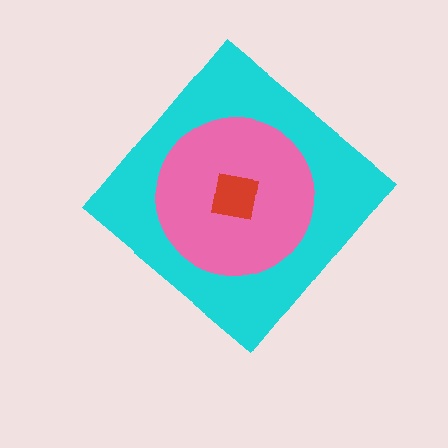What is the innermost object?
The red square.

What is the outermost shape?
The cyan diamond.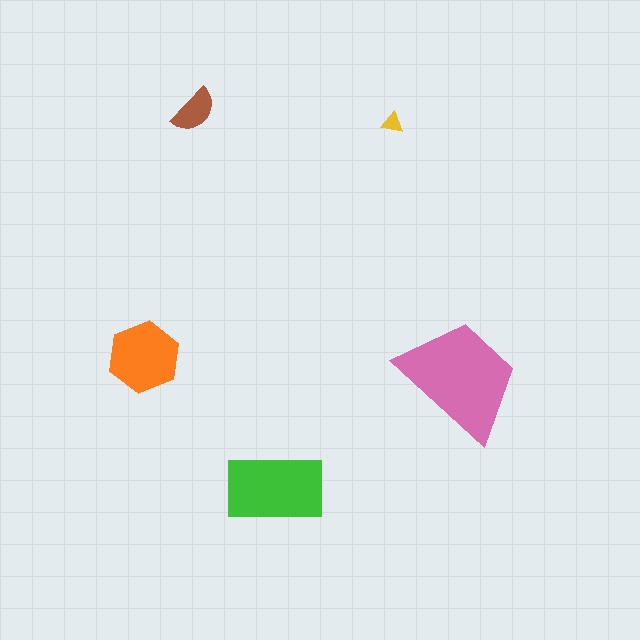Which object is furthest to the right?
The pink trapezoid is rightmost.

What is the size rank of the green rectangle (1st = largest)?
2nd.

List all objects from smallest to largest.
The yellow triangle, the brown semicircle, the orange hexagon, the green rectangle, the pink trapezoid.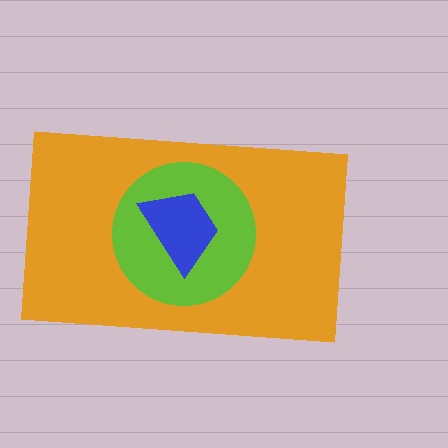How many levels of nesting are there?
3.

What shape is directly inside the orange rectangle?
The lime circle.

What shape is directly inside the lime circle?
The blue trapezoid.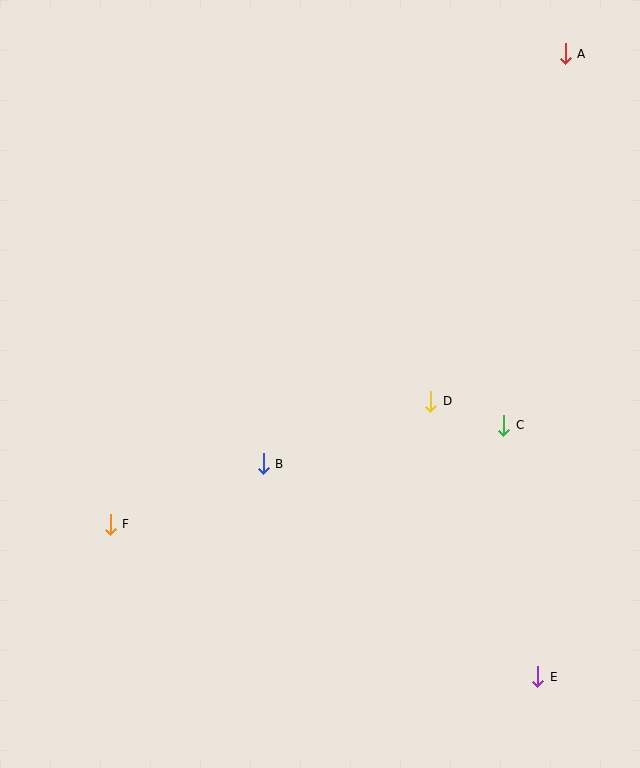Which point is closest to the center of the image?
Point B at (263, 464) is closest to the center.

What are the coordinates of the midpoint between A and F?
The midpoint between A and F is at (338, 289).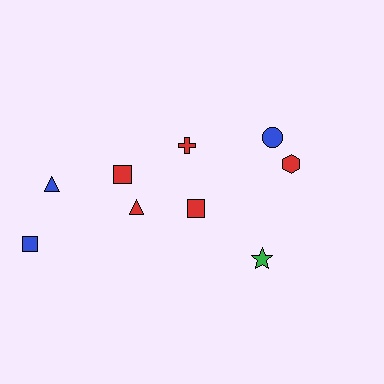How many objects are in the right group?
There are 3 objects.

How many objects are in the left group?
There are 6 objects.